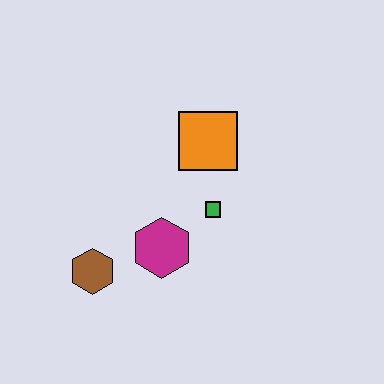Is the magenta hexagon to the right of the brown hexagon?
Yes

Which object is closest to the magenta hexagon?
The green square is closest to the magenta hexagon.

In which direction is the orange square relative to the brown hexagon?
The orange square is above the brown hexagon.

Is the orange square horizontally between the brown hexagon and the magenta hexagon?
No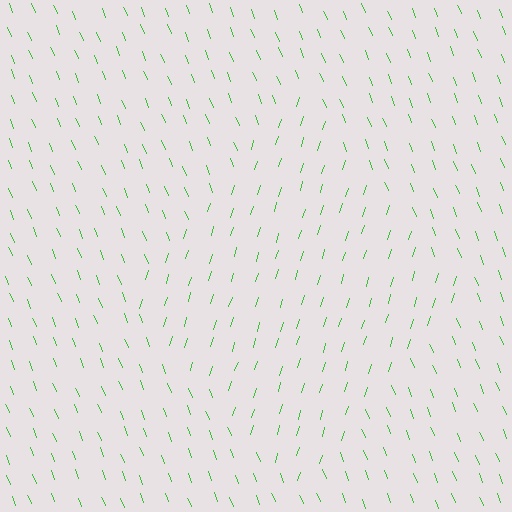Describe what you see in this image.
The image is filled with small green line segments. A diamond region in the image has lines oriented differently from the surrounding lines, creating a visible texture boundary.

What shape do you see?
I see a diamond.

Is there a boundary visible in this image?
Yes, there is a texture boundary formed by a change in line orientation.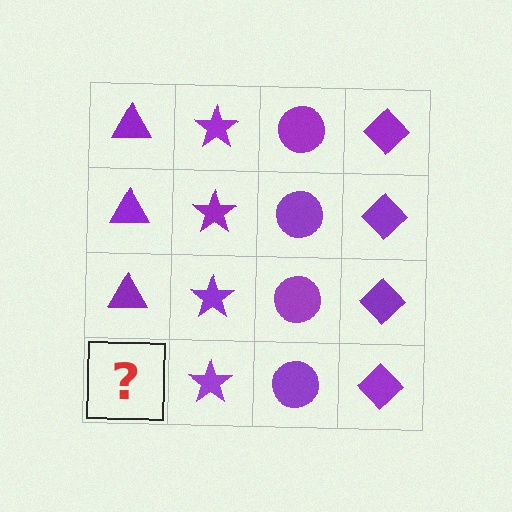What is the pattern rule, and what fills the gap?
The rule is that each column has a consistent shape. The gap should be filled with a purple triangle.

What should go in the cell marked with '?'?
The missing cell should contain a purple triangle.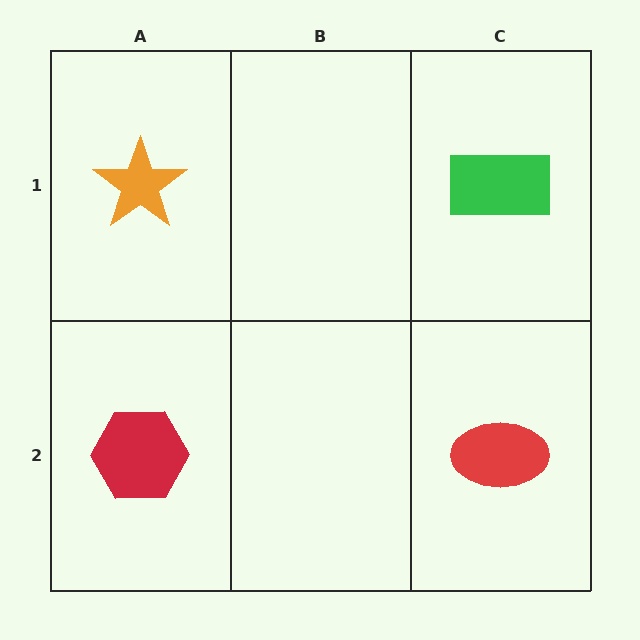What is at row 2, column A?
A red hexagon.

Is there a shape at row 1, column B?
No, that cell is empty.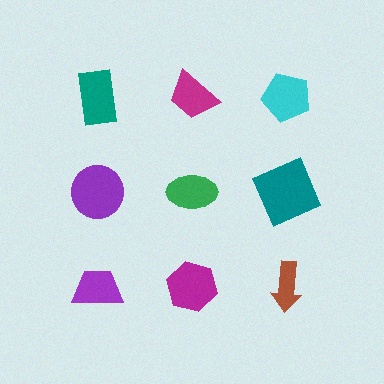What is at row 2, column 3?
A teal square.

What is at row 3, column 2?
A magenta hexagon.